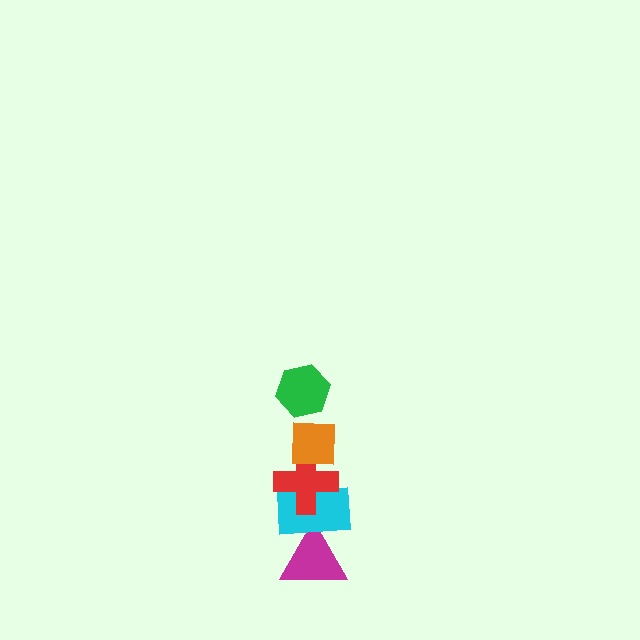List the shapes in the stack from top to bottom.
From top to bottom: the green hexagon, the orange square, the red cross, the cyan rectangle, the magenta triangle.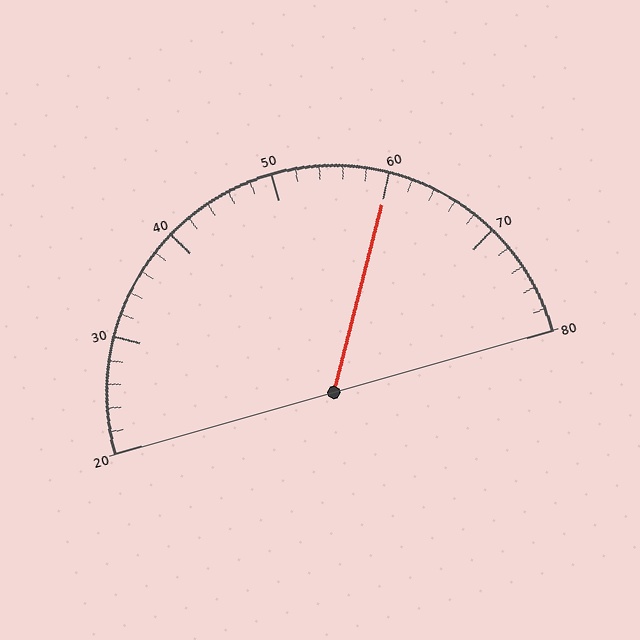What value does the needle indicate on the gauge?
The needle indicates approximately 60.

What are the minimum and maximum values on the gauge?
The gauge ranges from 20 to 80.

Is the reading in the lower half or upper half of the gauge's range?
The reading is in the upper half of the range (20 to 80).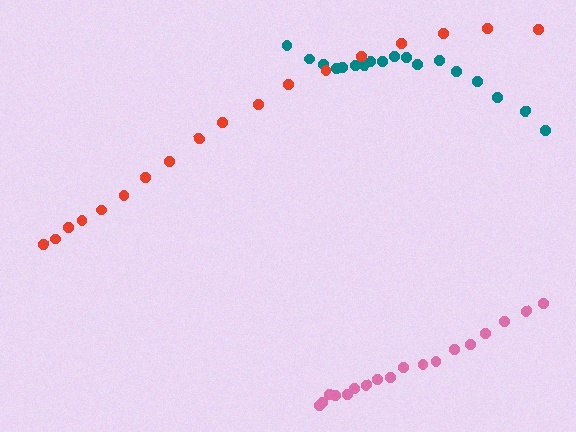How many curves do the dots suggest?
There are 3 distinct paths.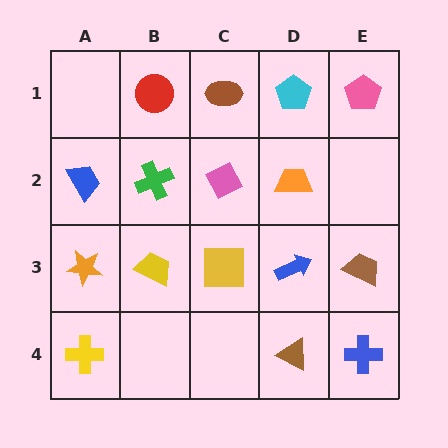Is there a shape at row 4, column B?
No, that cell is empty.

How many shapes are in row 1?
4 shapes.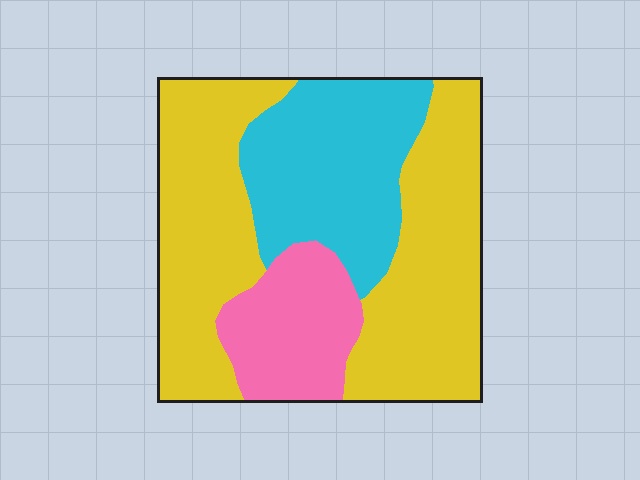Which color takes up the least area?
Pink, at roughly 15%.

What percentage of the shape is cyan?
Cyan takes up about one quarter (1/4) of the shape.